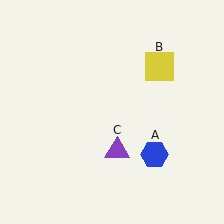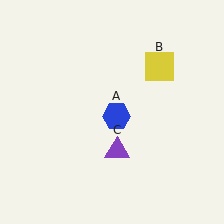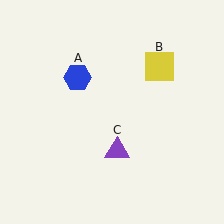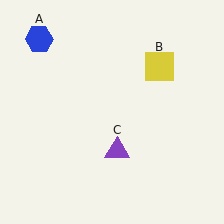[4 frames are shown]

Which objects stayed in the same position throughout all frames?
Yellow square (object B) and purple triangle (object C) remained stationary.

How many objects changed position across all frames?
1 object changed position: blue hexagon (object A).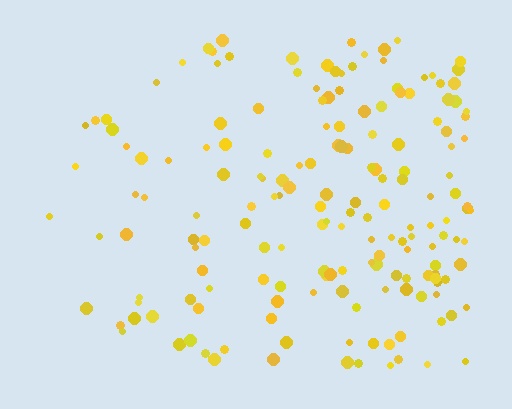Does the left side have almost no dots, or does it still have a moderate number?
Still a moderate number, just noticeably fewer than the right.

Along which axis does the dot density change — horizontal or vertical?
Horizontal.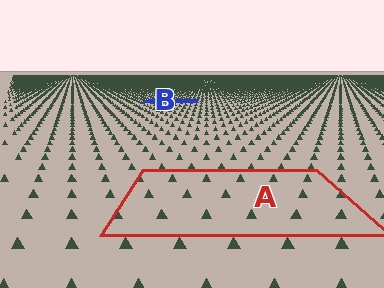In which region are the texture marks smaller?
The texture marks are smaller in region B, because it is farther away.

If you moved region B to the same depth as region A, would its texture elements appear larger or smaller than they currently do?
They would appear larger. At a closer depth, the same texture elements are projected at a bigger on-screen size.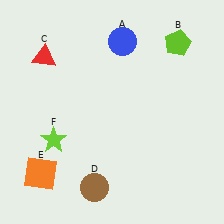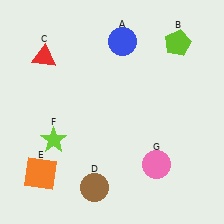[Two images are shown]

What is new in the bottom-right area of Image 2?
A pink circle (G) was added in the bottom-right area of Image 2.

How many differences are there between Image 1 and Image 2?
There is 1 difference between the two images.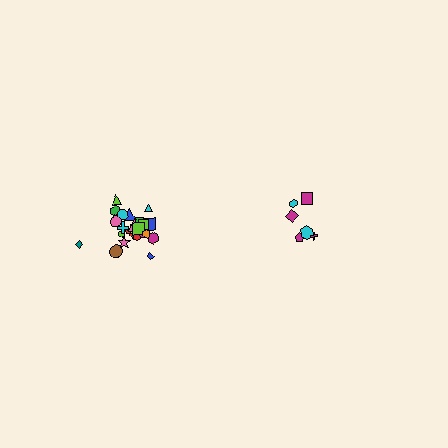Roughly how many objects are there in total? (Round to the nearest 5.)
Roughly 30 objects in total.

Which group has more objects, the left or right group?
The left group.